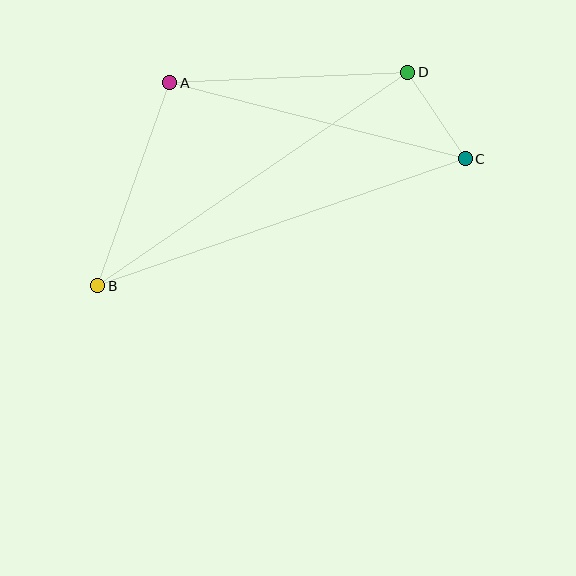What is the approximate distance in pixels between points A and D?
The distance between A and D is approximately 238 pixels.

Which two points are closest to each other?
Points C and D are closest to each other.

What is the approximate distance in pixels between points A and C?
The distance between A and C is approximately 305 pixels.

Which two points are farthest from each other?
Points B and C are farthest from each other.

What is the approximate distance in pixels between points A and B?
The distance between A and B is approximately 215 pixels.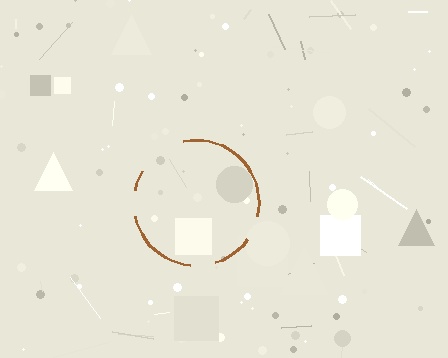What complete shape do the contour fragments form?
The contour fragments form a circle.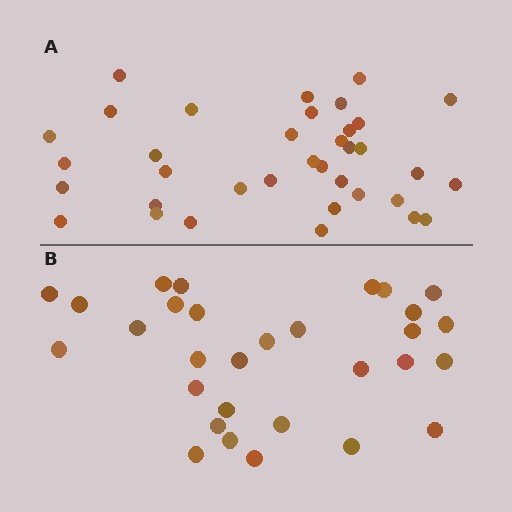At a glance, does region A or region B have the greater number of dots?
Region A (the top region) has more dots.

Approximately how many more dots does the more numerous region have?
Region A has about 6 more dots than region B.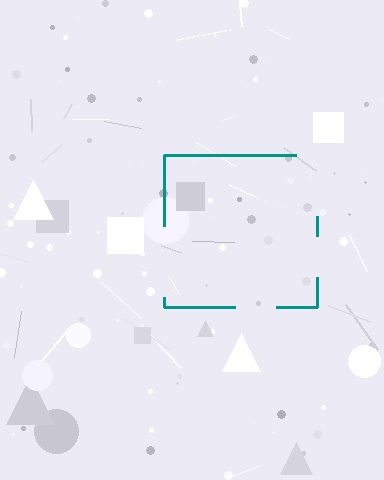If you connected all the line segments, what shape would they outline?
They would outline a square.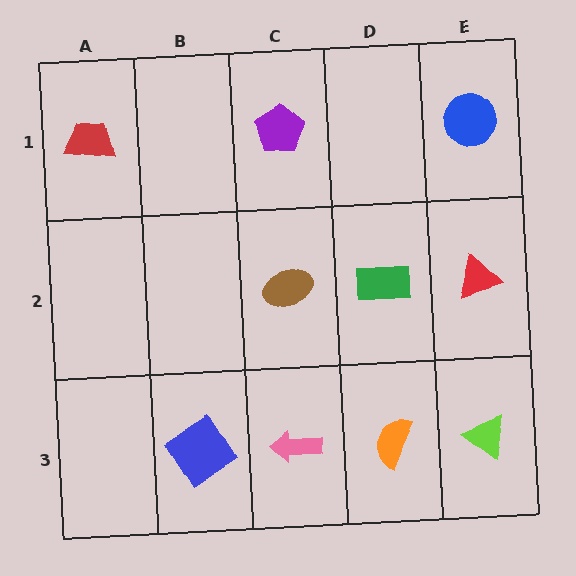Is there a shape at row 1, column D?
No, that cell is empty.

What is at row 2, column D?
A green rectangle.